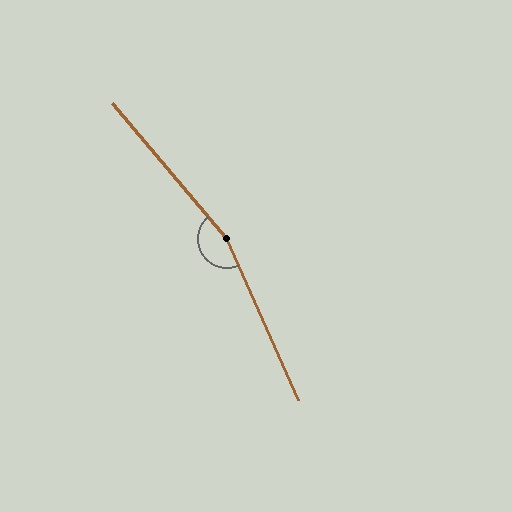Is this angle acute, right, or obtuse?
It is obtuse.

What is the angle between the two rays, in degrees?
Approximately 164 degrees.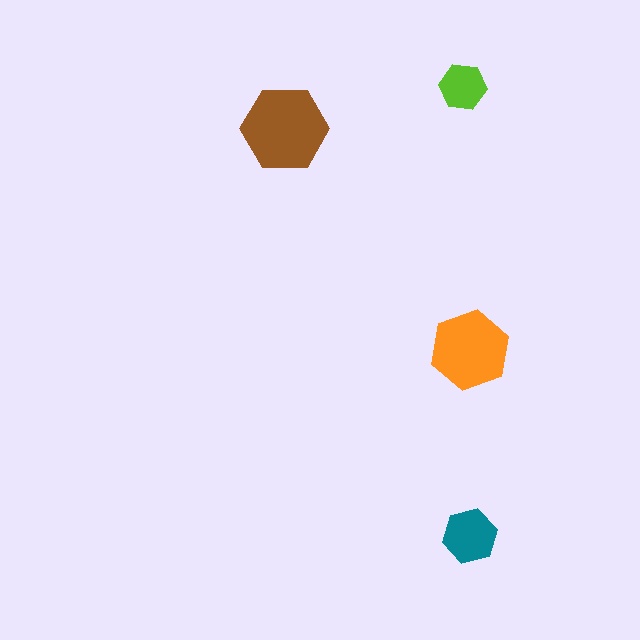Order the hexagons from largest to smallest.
the brown one, the orange one, the teal one, the lime one.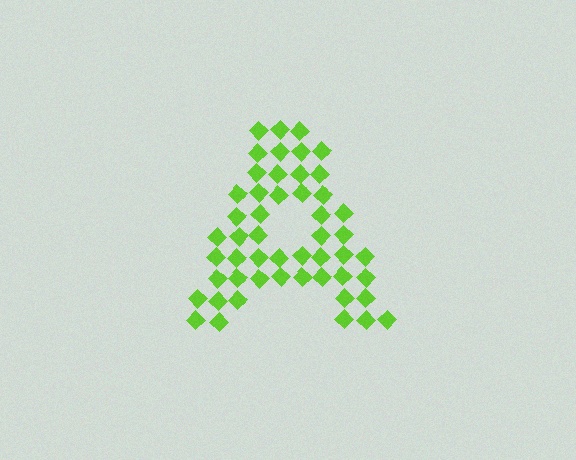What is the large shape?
The large shape is the letter A.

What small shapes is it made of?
It is made of small diamonds.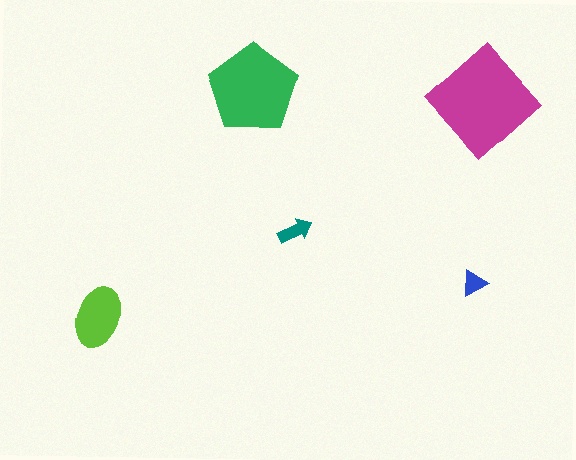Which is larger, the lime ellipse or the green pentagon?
The green pentagon.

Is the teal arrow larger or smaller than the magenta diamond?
Smaller.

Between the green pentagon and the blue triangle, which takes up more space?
The green pentagon.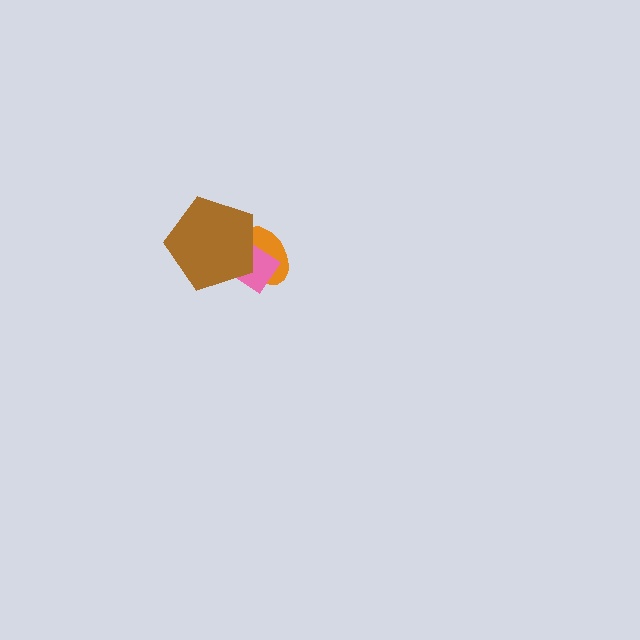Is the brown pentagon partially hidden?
No, no other shape covers it.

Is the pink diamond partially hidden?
Yes, it is partially covered by another shape.